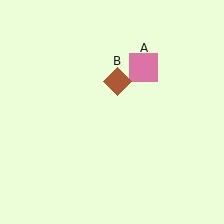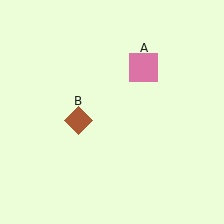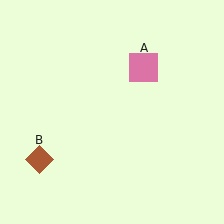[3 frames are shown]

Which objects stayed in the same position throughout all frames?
Pink square (object A) remained stationary.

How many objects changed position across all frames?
1 object changed position: brown diamond (object B).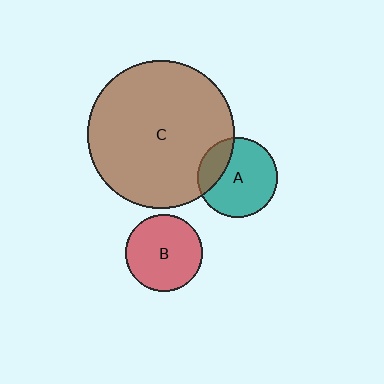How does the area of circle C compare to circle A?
Approximately 3.4 times.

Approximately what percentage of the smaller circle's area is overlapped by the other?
Approximately 25%.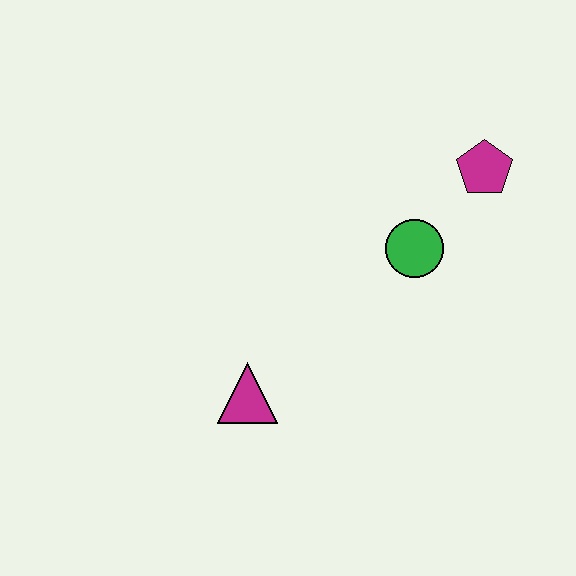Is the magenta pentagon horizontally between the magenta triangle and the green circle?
No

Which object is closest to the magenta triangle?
The green circle is closest to the magenta triangle.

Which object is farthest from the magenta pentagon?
The magenta triangle is farthest from the magenta pentagon.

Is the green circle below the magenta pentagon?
Yes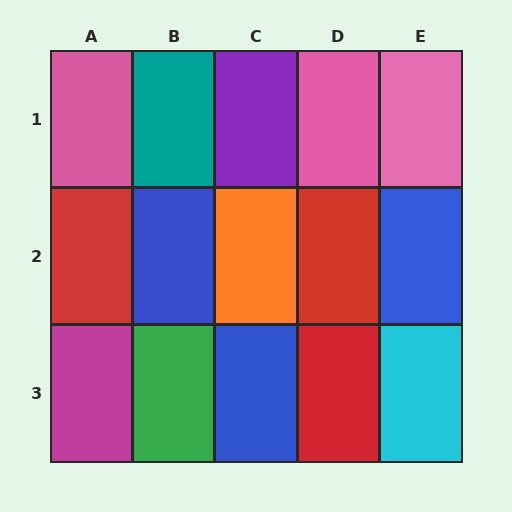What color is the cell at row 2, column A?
Red.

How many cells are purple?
1 cell is purple.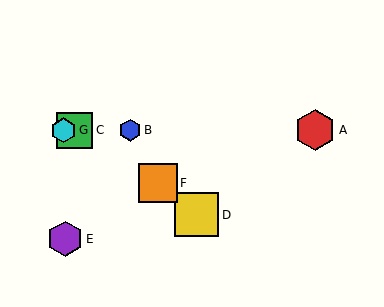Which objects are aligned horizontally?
Objects A, B, C, G are aligned horizontally.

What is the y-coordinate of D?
Object D is at y≈215.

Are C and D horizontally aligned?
No, C is at y≈130 and D is at y≈215.